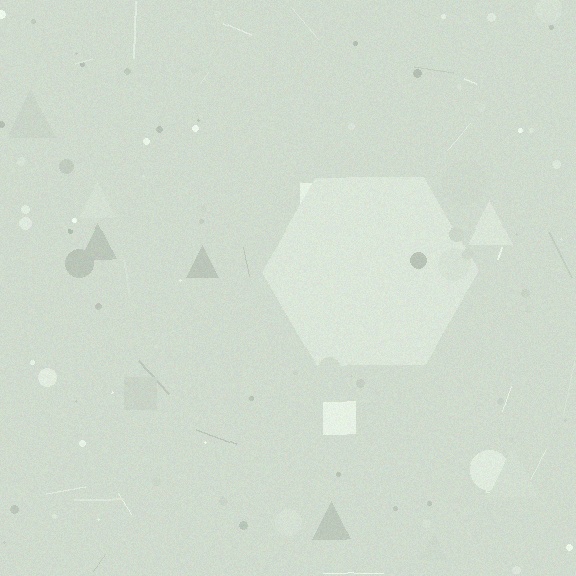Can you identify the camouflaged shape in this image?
The camouflaged shape is a hexagon.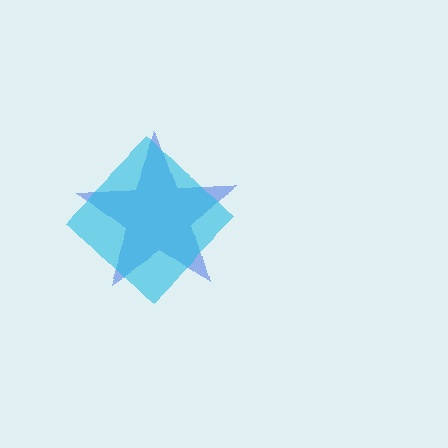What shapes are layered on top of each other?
The layered shapes are: a blue star, a cyan diamond.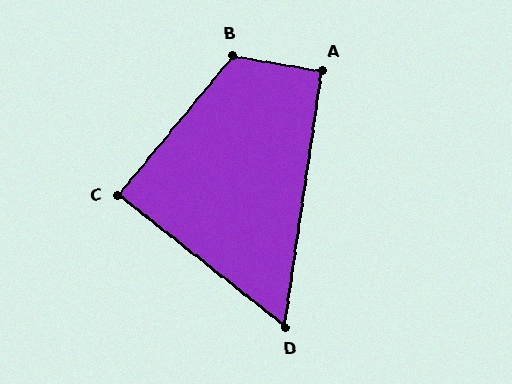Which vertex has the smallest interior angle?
D, at approximately 60 degrees.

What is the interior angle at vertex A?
Approximately 91 degrees (approximately right).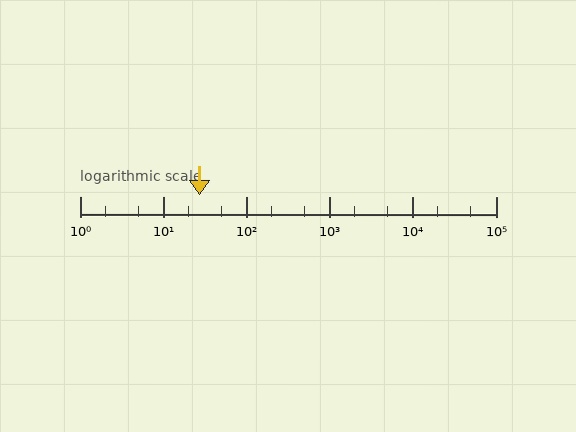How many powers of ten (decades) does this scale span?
The scale spans 5 decades, from 1 to 100000.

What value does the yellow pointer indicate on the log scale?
The pointer indicates approximately 27.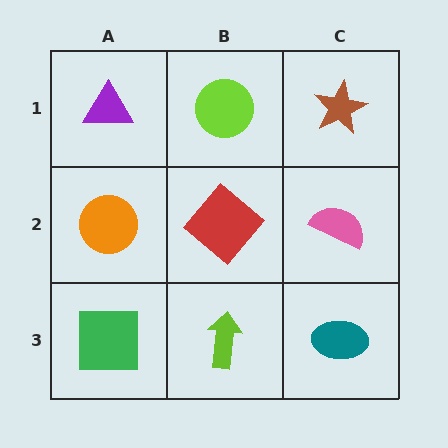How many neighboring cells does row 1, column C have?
2.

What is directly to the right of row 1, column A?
A lime circle.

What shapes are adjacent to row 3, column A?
An orange circle (row 2, column A), a lime arrow (row 3, column B).